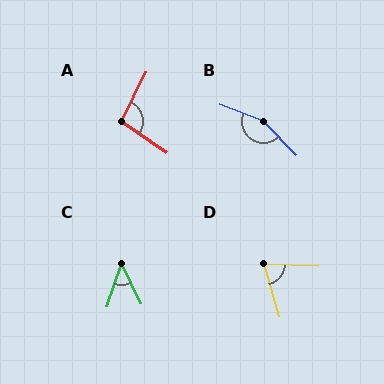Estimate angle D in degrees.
Approximately 71 degrees.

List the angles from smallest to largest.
C (44°), D (71°), A (99°), B (155°).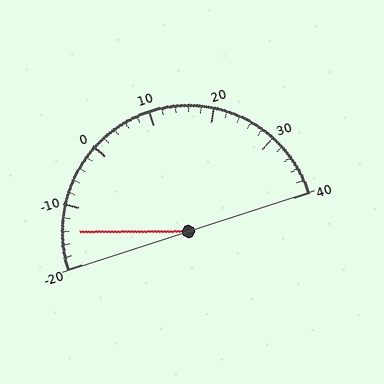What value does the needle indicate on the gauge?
The needle indicates approximately -14.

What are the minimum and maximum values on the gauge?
The gauge ranges from -20 to 40.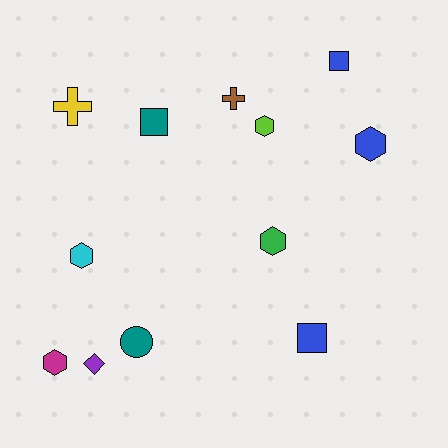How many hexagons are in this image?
There are 5 hexagons.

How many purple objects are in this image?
There is 1 purple object.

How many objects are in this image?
There are 12 objects.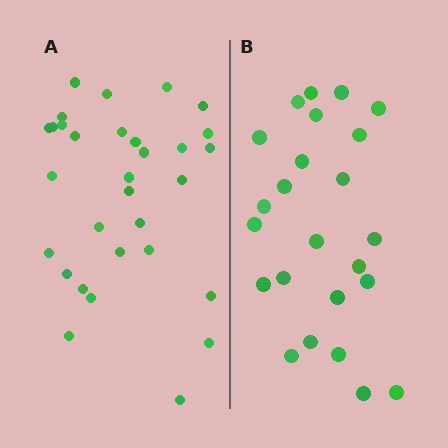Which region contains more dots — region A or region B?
Region A (the left region) has more dots.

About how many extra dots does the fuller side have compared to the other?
Region A has roughly 8 or so more dots than region B.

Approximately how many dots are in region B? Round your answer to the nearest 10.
About 20 dots. (The exact count is 24, which rounds to 20.)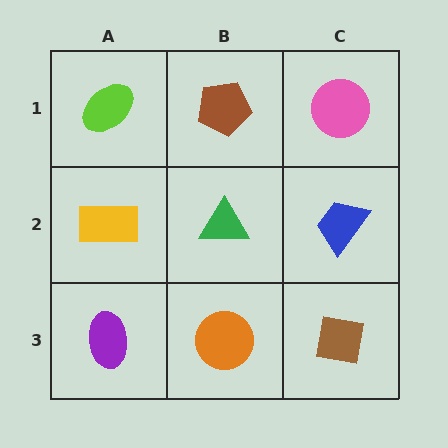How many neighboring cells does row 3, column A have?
2.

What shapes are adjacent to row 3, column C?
A blue trapezoid (row 2, column C), an orange circle (row 3, column B).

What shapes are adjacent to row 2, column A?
A lime ellipse (row 1, column A), a purple ellipse (row 3, column A), a green triangle (row 2, column B).